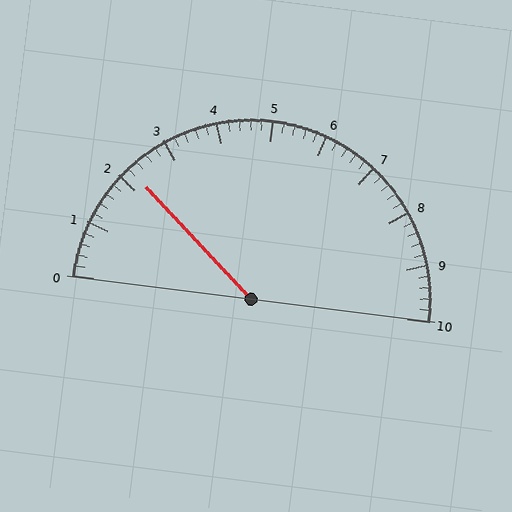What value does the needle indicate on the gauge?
The needle indicates approximately 2.2.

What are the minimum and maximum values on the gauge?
The gauge ranges from 0 to 10.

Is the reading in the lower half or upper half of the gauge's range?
The reading is in the lower half of the range (0 to 10).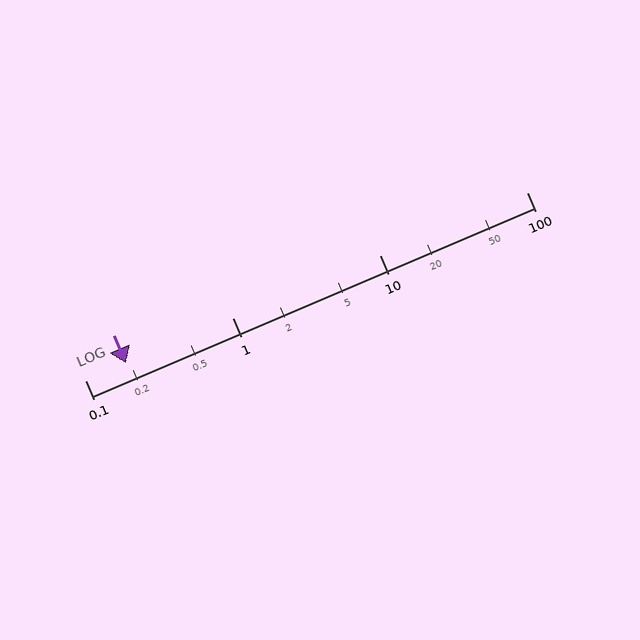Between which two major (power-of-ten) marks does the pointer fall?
The pointer is between 0.1 and 1.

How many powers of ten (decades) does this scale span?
The scale spans 3 decades, from 0.1 to 100.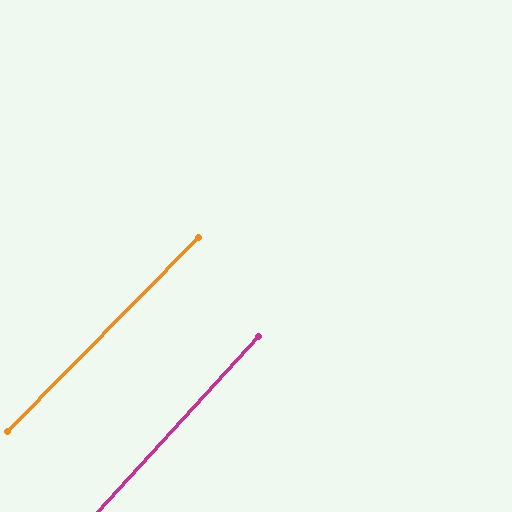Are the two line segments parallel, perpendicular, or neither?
Parallel — their directions differ by only 1.9°.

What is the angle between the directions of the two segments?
Approximately 2 degrees.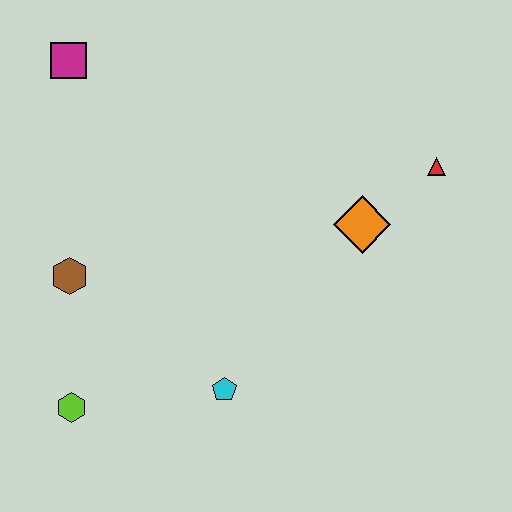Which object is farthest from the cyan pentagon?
The magenta square is farthest from the cyan pentagon.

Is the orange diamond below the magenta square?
Yes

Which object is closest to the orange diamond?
The red triangle is closest to the orange diamond.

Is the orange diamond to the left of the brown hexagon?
No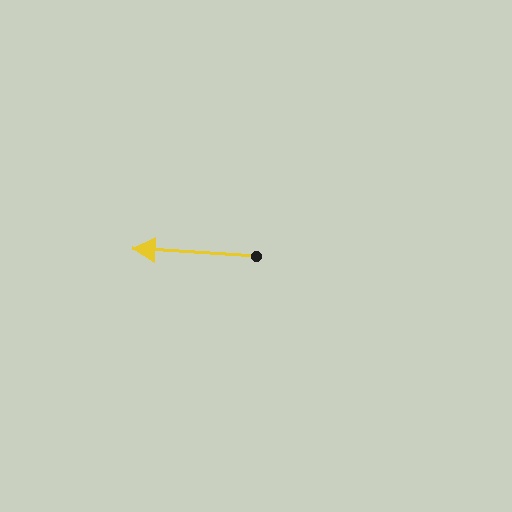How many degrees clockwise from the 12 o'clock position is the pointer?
Approximately 273 degrees.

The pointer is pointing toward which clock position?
Roughly 9 o'clock.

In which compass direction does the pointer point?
West.